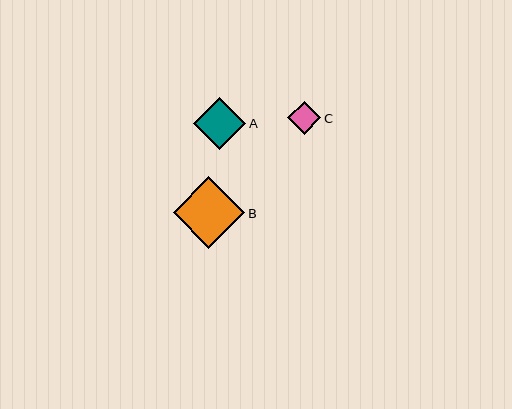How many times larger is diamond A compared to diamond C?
Diamond A is approximately 1.6 times the size of diamond C.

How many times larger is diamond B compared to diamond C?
Diamond B is approximately 2.2 times the size of diamond C.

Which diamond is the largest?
Diamond B is the largest with a size of approximately 72 pixels.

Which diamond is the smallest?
Diamond C is the smallest with a size of approximately 33 pixels.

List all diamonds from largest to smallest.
From largest to smallest: B, A, C.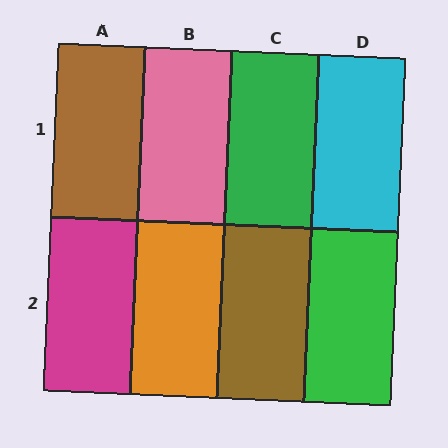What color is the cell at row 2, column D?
Green.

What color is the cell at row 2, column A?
Magenta.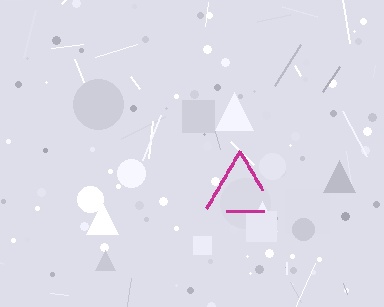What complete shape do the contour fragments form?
The contour fragments form a triangle.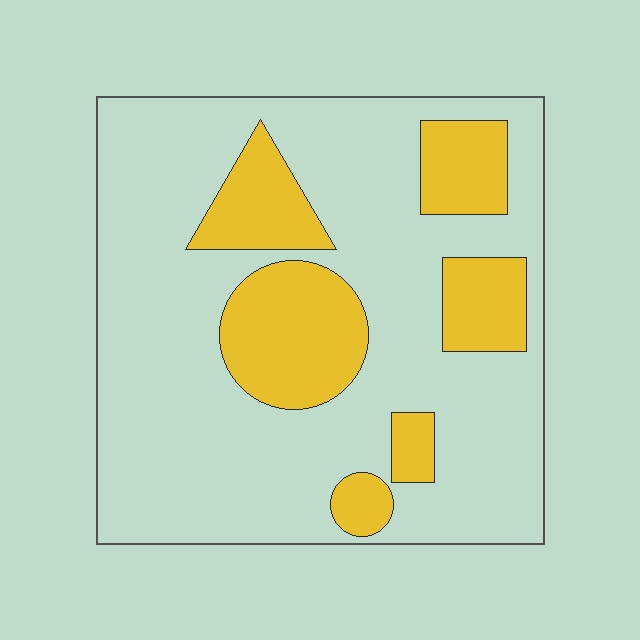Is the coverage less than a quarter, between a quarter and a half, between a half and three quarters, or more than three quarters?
Between a quarter and a half.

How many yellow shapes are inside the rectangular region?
6.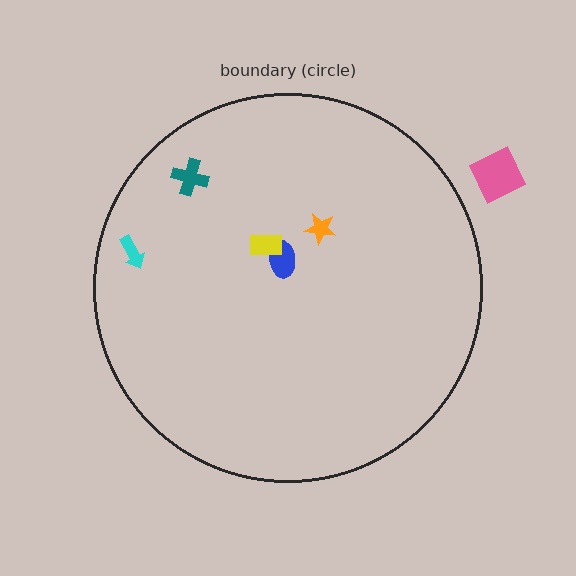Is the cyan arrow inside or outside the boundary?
Inside.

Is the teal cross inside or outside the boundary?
Inside.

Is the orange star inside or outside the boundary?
Inside.